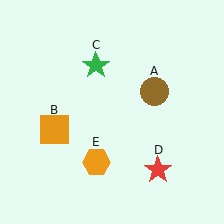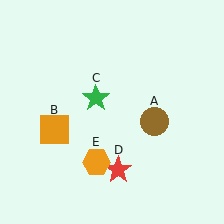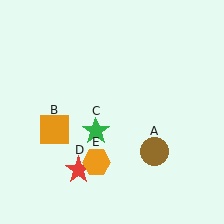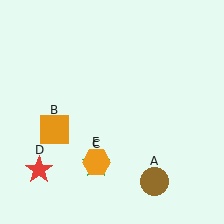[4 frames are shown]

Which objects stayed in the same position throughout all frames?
Orange square (object B) and orange hexagon (object E) remained stationary.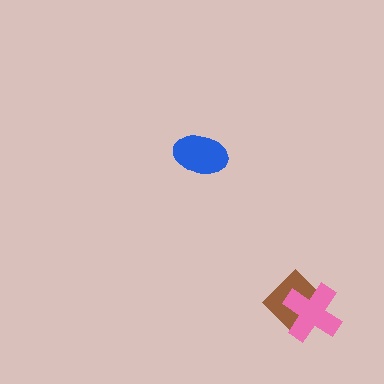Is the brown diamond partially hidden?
Yes, it is partially covered by another shape.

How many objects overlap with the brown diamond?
1 object overlaps with the brown diamond.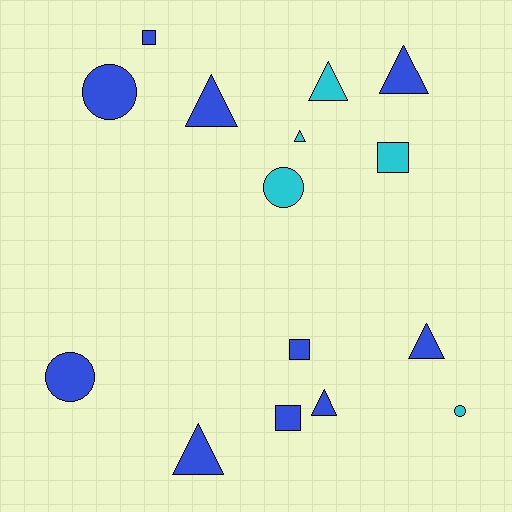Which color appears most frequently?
Blue, with 10 objects.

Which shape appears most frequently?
Triangle, with 7 objects.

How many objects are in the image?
There are 15 objects.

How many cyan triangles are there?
There are 2 cyan triangles.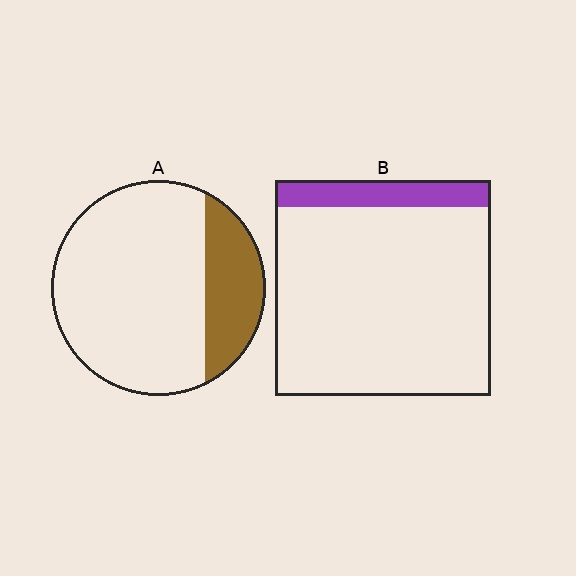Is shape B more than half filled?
No.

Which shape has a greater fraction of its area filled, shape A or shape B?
Shape A.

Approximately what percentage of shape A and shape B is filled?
A is approximately 25% and B is approximately 10%.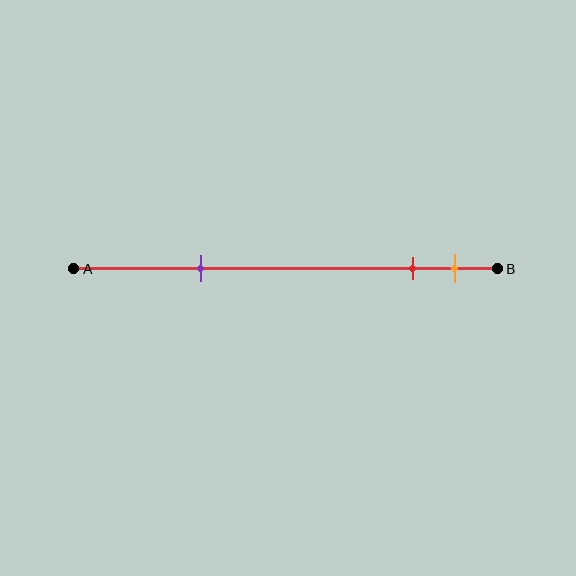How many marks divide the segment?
There are 3 marks dividing the segment.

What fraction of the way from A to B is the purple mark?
The purple mark is approximately 30% (0.3) of the way from A to B.